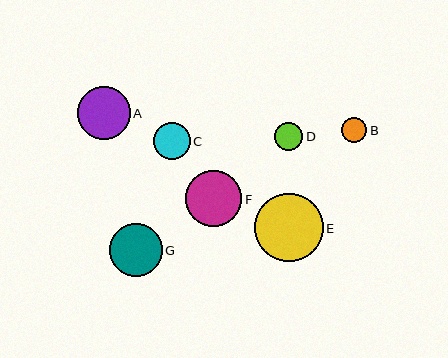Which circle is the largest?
Circle E is the largest with a size of approximately 69 pixels.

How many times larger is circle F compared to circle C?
Circle F is approximately 1.5 times the size of circle C.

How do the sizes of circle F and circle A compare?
Circle F and circle A are approximately the same size.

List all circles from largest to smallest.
From largest to smallest: E, F, A, G, C, D, B.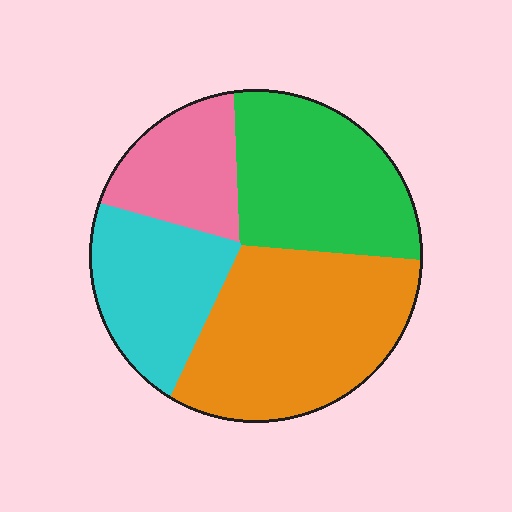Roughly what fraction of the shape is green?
Green covers around 30% of the shape.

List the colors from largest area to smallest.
From largest to smallest: orange, green, cyan, pink.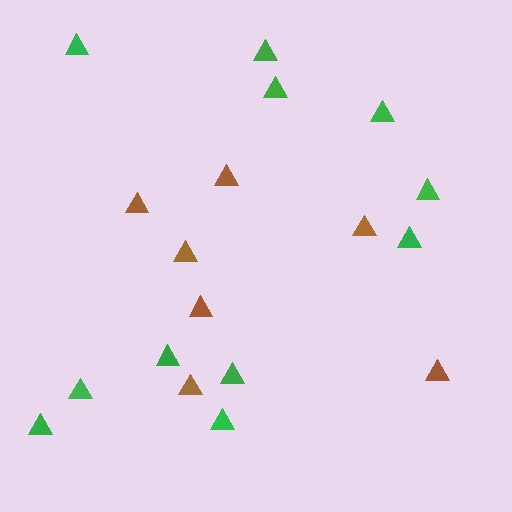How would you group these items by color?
There are 2 groups: one group of brown triangles (7) and one group of green triangles (11).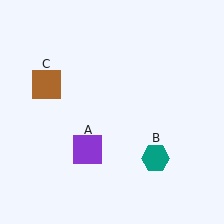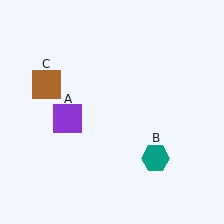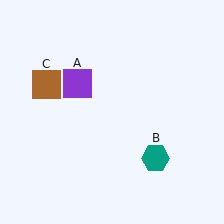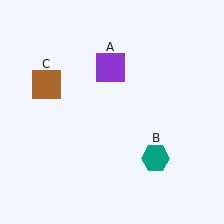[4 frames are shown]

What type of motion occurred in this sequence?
The purple square (object A) rotated clockwise around the center of the scene.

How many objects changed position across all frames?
1 object changed position: purple square (object A).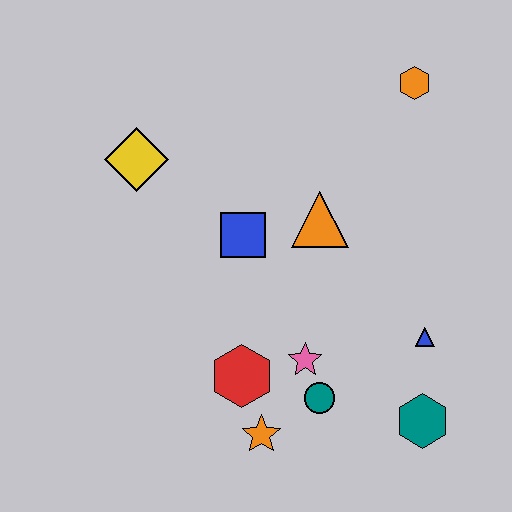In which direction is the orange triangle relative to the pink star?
The orange triangle is above the pink star.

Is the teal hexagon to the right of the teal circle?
Yes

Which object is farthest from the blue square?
The teal hexagon is farthest from the blue square.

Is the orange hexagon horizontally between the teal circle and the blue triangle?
Yes